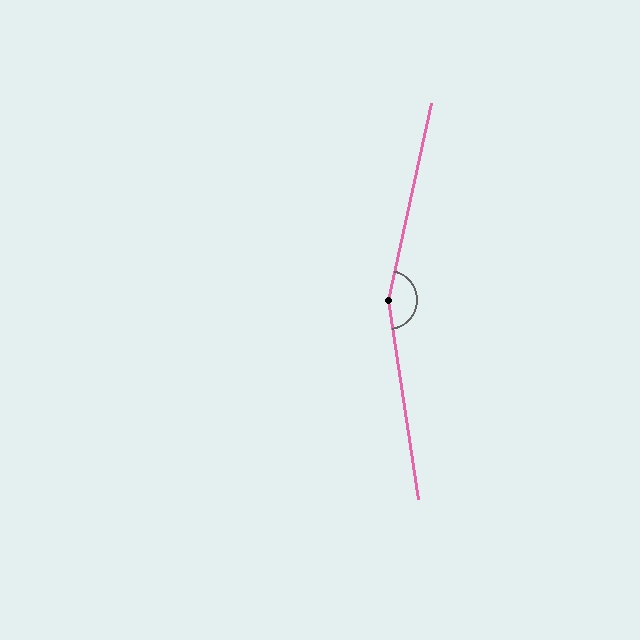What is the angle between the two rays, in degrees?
Approximately 159 degrees.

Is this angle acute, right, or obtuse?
It is obtuse.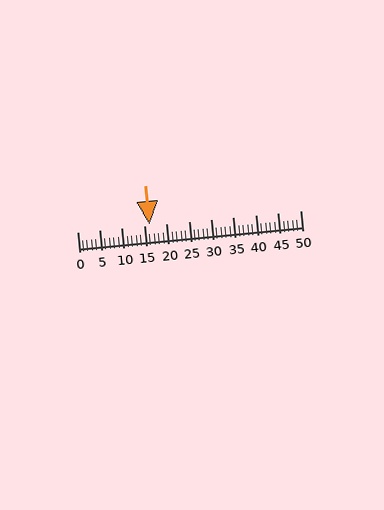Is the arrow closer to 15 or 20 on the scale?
The arrow is closer to 15.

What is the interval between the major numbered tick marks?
The major tick marks are spaced 5 units apart.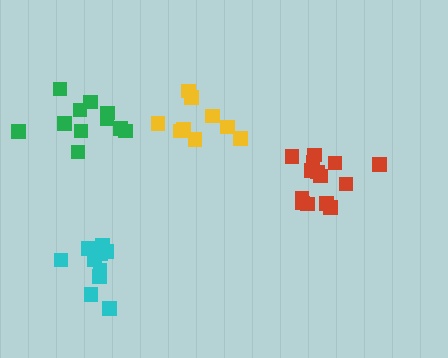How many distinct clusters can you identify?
There are 4 distinct clusters.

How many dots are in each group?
Group 1: 11 dots, Group 2: 11 dots, Group 3: 14 dots, Group 4: 9 dots (45 total).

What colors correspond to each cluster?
The clusters are colored: cyan, green, red, yellow.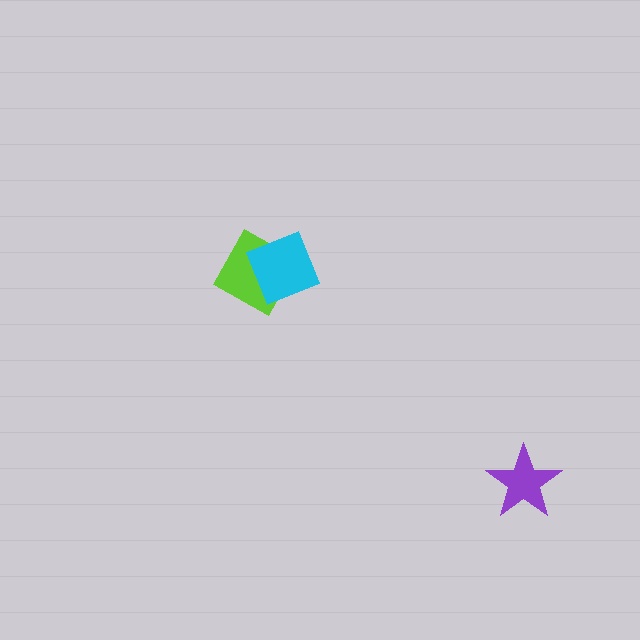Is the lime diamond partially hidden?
Yes, it is partially covered by another shape.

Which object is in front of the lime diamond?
The cyan square is in front of the lime diamond.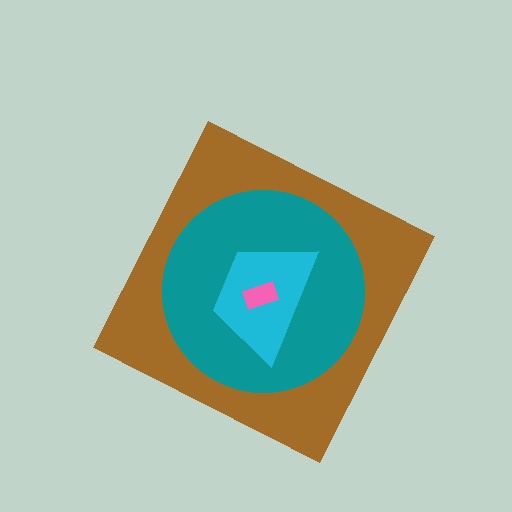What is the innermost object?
The pink rectangle.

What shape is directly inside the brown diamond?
The teal circle.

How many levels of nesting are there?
4.